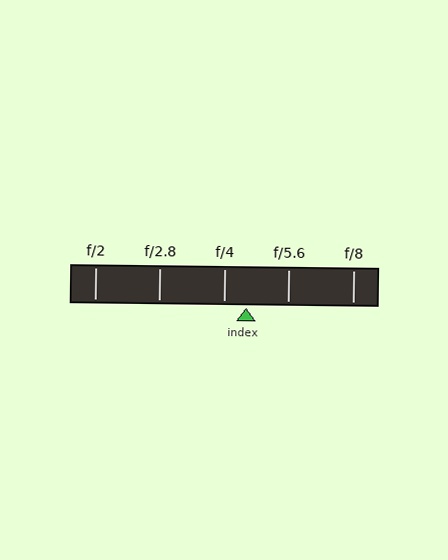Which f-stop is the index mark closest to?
The index mark is closest to f/4.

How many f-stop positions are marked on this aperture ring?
There are 5 f-stop positions marked.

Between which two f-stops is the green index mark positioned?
The index mark is between f/4 and f/5.6.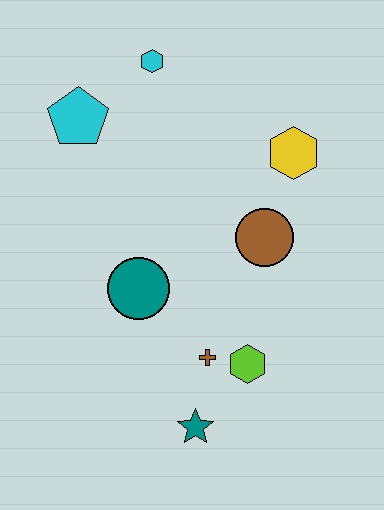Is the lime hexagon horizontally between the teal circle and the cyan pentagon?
No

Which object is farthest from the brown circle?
The cyan pentagon is farthest from the brown circle.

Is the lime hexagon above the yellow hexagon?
No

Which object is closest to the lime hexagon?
The brown cross is closest to the lime hexagon.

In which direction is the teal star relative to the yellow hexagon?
The teal star is below the yellow hexagon.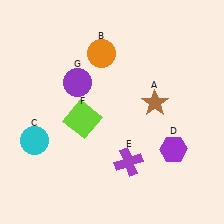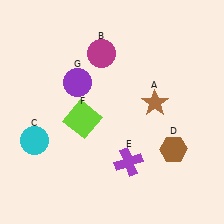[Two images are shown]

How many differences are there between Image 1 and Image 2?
There are 2 differences between the two images.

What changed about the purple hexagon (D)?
In Image 1, D is purple. In Image 2, it changed to brown.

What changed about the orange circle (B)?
In Image 1, B is orange. In Image 2, it changed to magenta.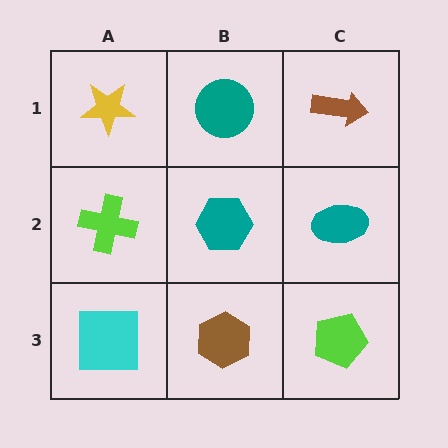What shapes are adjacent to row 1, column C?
A teal ellipse (row 2, column C), a teal circle (row 1, column B).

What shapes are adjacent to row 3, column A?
A lime cross (row 2, column A), a brown hexagon (row 3, column B).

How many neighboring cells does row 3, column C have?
2.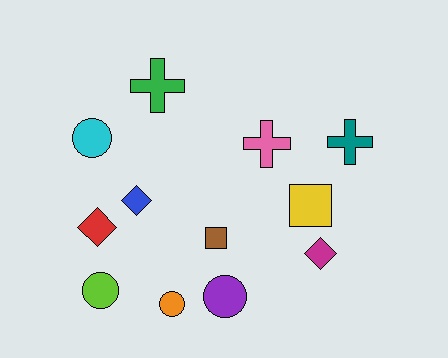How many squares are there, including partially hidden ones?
There are 2 squares.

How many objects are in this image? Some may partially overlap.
There are 12 objects.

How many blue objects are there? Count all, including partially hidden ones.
There is 1 blue object.